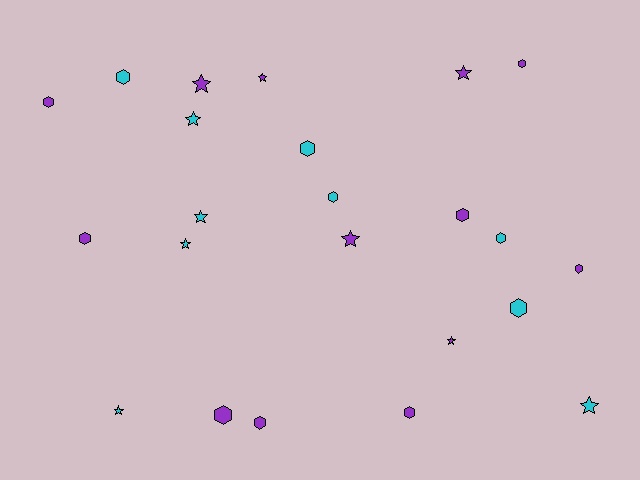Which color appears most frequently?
Purple, with 13 objects.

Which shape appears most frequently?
Hexagon, with 13 objects.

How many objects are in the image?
There are 23 objects.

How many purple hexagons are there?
There are 8 purple hexagons.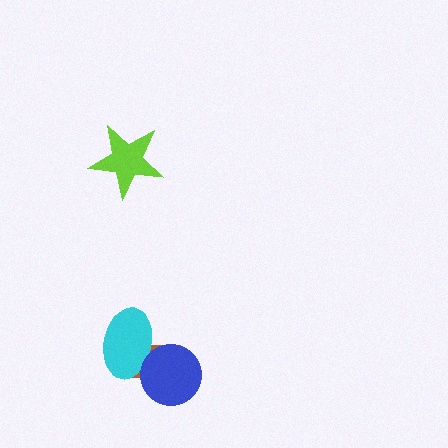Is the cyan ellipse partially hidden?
Yes, it is partially covered by another shape.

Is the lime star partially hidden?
No, no other shape covers it.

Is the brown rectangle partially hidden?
Yes, it is partially covered by another shape.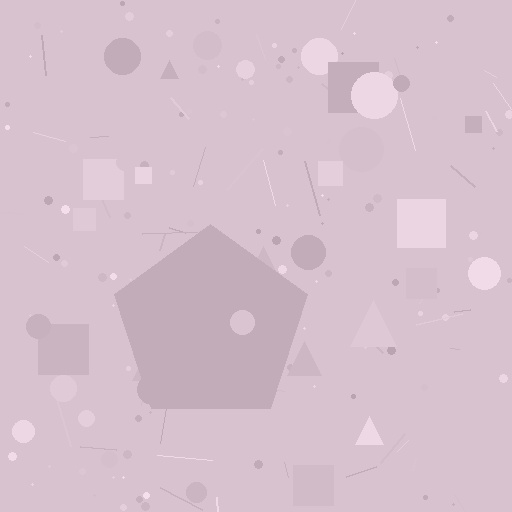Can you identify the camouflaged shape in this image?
The camouflaged shape is a pentagon.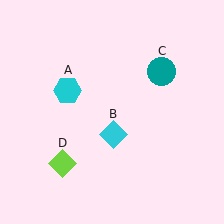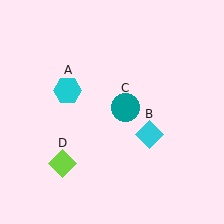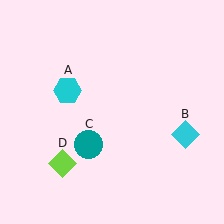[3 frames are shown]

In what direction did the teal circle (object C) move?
The teal circle (object C) moved down and to the left.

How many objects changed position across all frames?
2 objects changed position: cyan diamond (object B), teal circle (object C).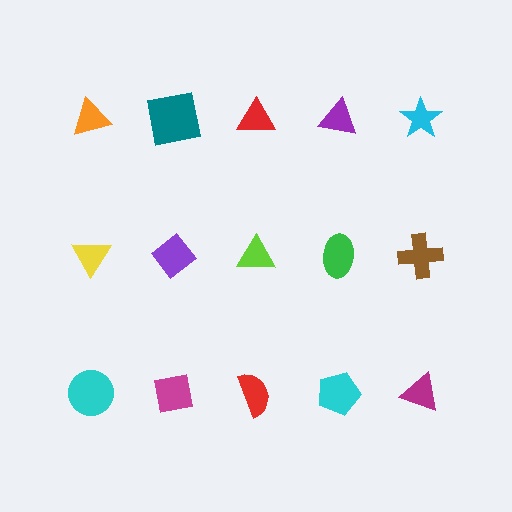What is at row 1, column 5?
A cyan star.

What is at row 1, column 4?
A purple triangle.